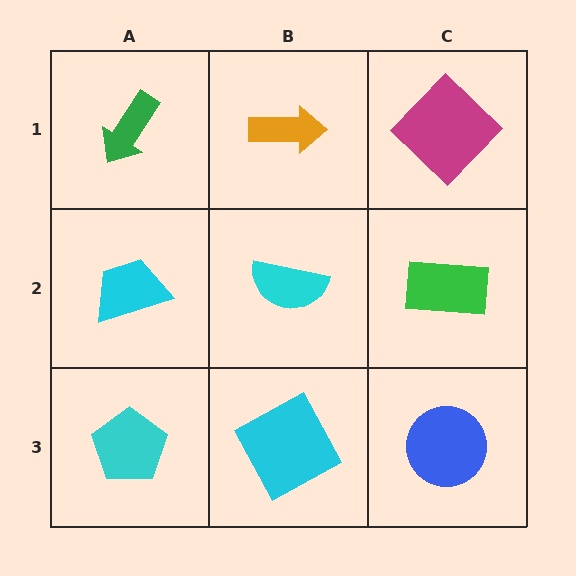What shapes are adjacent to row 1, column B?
A cyan semicircle (row 2, column B), a green arrow (row 1, column A), a magenta diamond (row 1, column C).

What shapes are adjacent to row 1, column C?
A green rectangle (row 2, column C), an orange arrow (row 1, column B).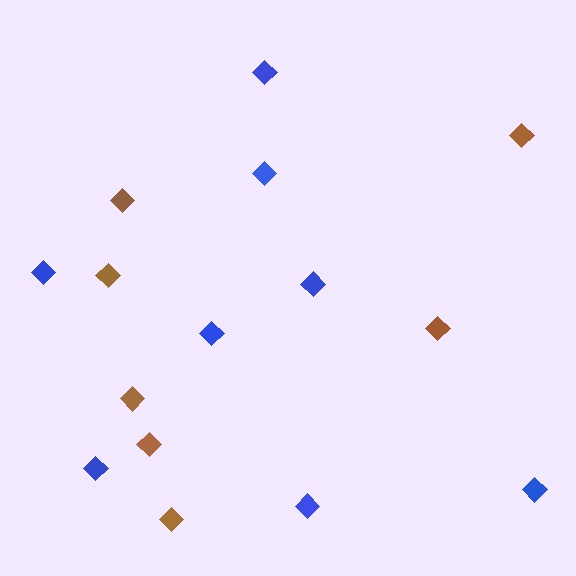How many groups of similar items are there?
There are 2 groups: one group of brown diamonds (7) and one group of blue diamonds (8).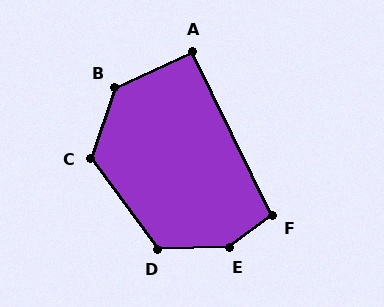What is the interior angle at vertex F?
Approximately 101 degrees (obtuse).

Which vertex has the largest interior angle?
E, at approximately 144 degrees.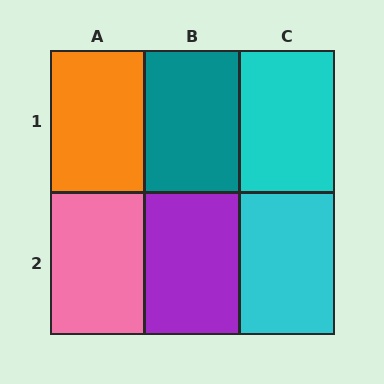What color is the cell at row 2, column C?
Cyan.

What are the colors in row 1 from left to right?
Orange, teal, cyan.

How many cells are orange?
1 cell is orange.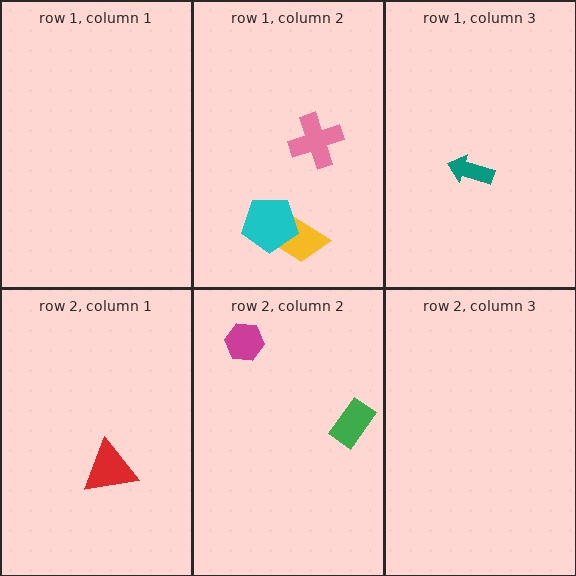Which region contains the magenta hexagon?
The row 2, column 2 region.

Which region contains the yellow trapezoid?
The row 1, column 2 region.